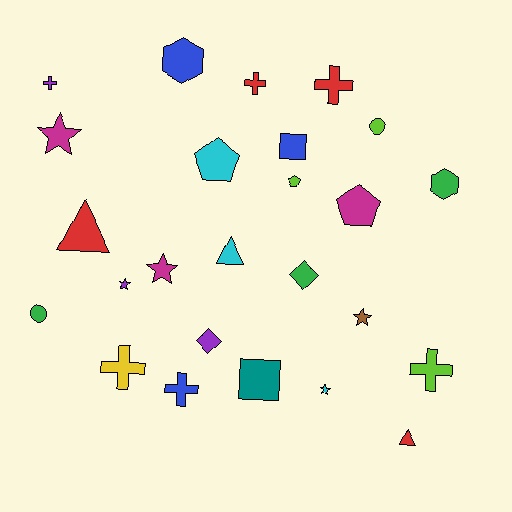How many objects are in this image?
There are 25 objects.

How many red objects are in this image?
There are 4 red objects.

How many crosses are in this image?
There are 6 crosses.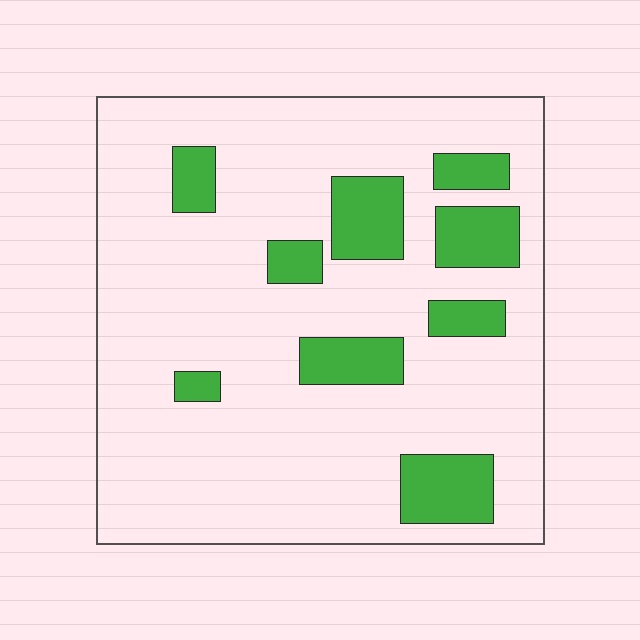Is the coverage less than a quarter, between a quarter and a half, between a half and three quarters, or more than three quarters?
Less than a quarter.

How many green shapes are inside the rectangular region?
9.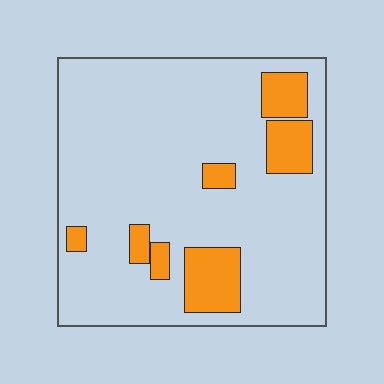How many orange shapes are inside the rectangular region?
7.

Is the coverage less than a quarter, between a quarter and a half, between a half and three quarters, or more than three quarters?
Less than a quarter.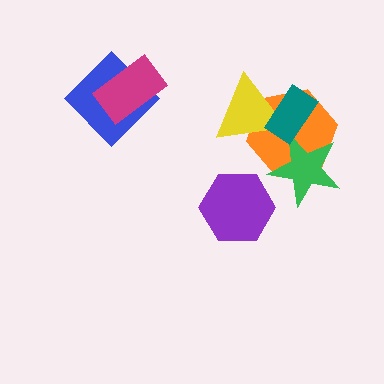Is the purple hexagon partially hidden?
No, no other shape covers it.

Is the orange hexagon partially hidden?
Yes, it is partially covered by another shape.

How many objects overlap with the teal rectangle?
3 objects overlap with the teal rectangle.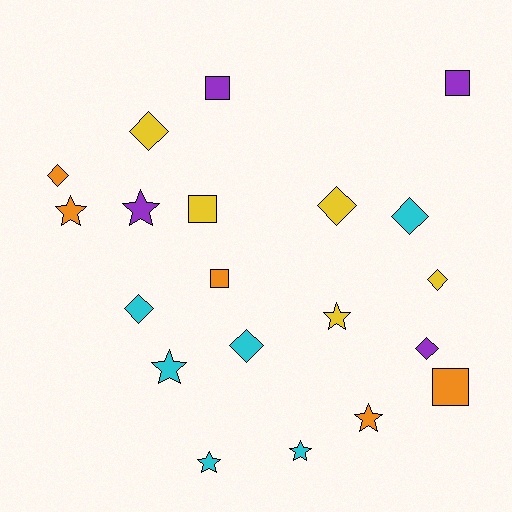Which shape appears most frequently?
Diamond, with 8 objects.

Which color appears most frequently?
Cyan, with 6 objects.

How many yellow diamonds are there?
There are 3 yellow diamonds.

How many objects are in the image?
There are 20 objects.